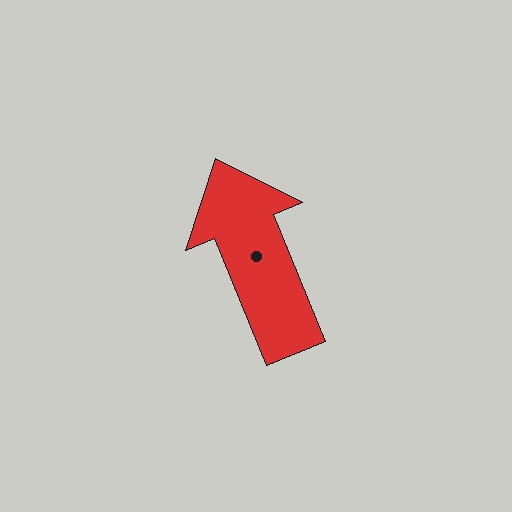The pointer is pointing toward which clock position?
Roughly 11 o'clock.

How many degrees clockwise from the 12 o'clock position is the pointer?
Approximately 338 degrees.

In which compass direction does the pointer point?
North.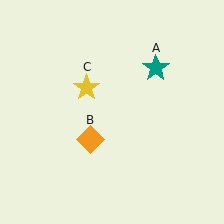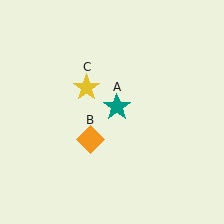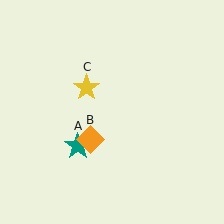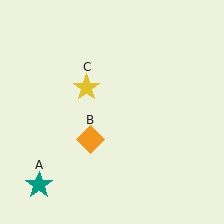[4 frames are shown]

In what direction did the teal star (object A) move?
The teal star (object A) moved down and to the left.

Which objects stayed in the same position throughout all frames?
Orange diamond (object B) and yellow star (object C) remained stationary.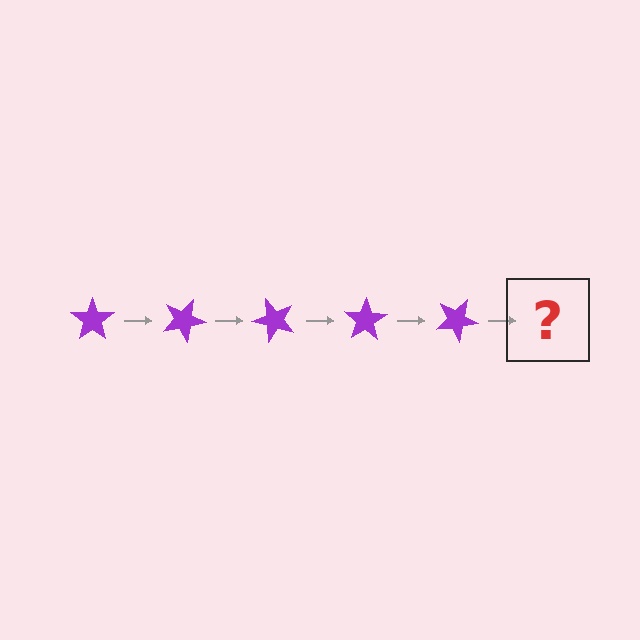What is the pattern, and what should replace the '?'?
The pattern is that the star rotates 25 degrees each step. The '?' should be a purple star rotated 125 degrees.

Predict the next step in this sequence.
The next step is a purple star rotated 125 degrees.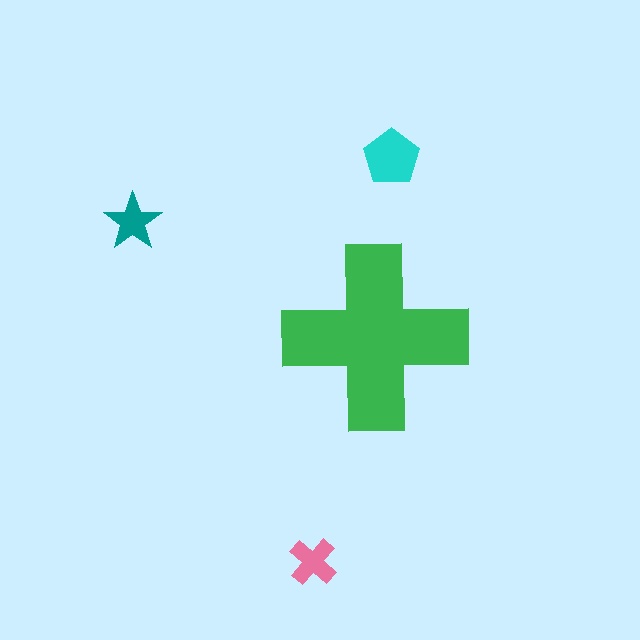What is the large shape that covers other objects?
A green cross.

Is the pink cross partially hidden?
No, the pink cross is fully visible.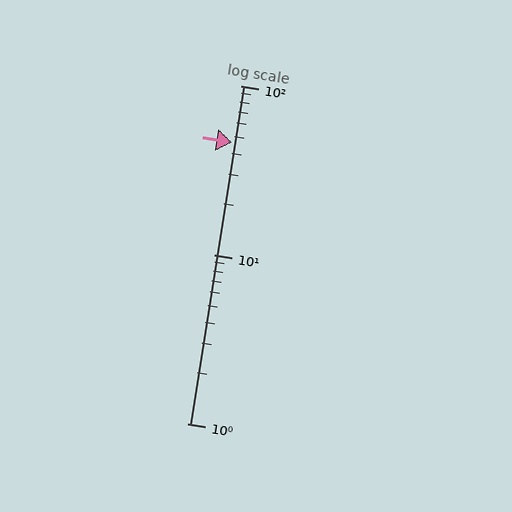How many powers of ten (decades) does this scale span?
The scale spans 2 decades, from 1 to 100.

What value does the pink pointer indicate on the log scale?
The pointer indicates approximately 46.